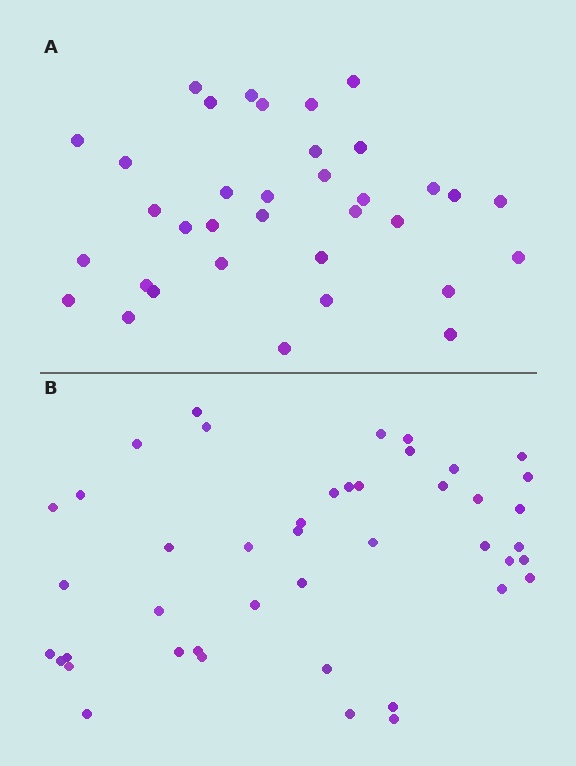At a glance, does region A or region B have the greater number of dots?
Region B (the bottom region) has more dots.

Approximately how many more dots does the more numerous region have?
Region B has roughly 8 or so more dots than region A.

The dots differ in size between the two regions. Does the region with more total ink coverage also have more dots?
No. Region A has more total ink coverage because its dots are larger, but region B actually contains more individual dots. Total area can be misleading — the number of items is what matters here.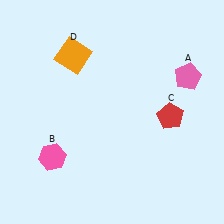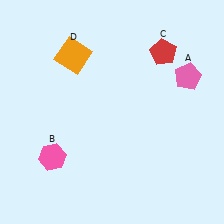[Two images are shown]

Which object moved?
The red pentagon (C) moved up.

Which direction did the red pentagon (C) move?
The red pentagon (C) moved up.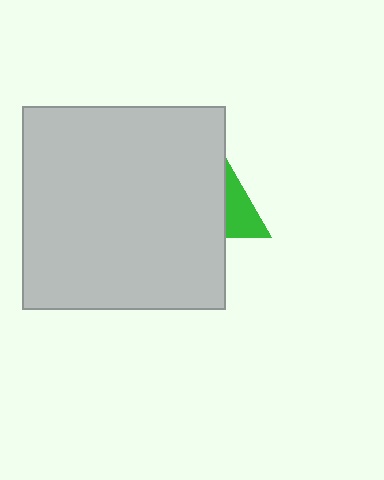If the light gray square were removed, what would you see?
You would see the complete green triangle.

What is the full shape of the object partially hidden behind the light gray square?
The partially hidden object is a green triangle.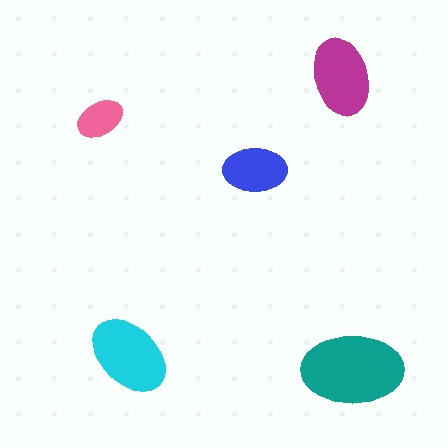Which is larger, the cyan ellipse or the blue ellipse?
The cyan one.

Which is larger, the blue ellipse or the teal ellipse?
The teal one.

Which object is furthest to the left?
The pink ellipse is leftmost.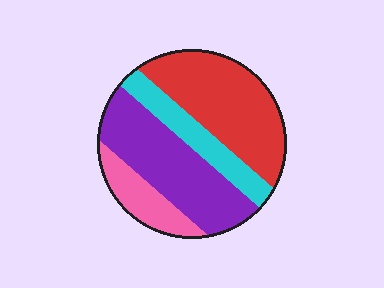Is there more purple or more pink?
Purple.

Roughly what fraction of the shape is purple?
Purple takes up about one third (1/3) of the shape.